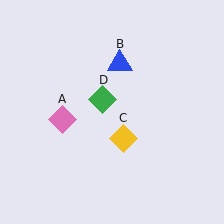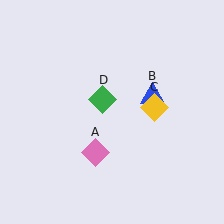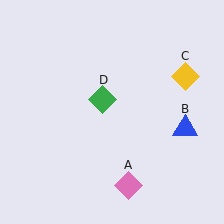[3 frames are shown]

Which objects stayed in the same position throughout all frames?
Green diamond (object D) remained stationary.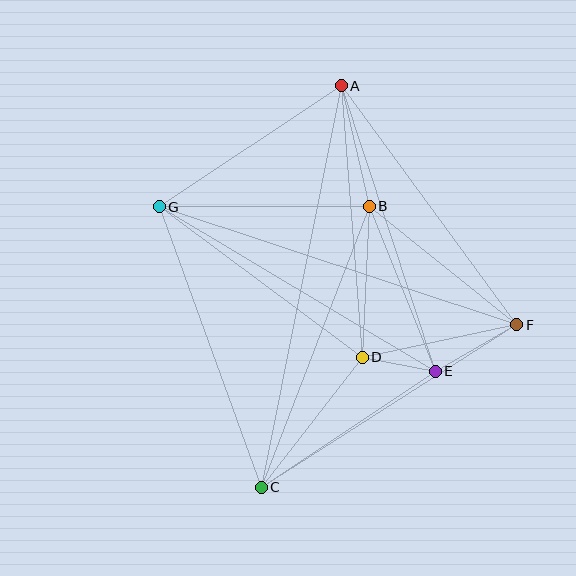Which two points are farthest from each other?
Points A and C are farthest from each other.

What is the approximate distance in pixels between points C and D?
The distance between C and D is approximately 164 pixels.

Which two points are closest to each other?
Points D and E are closest to each other.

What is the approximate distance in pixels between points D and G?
The distance between D and G is approximately 253 pixels.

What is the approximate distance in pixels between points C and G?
The distance between C and G is approximately 298 pixels.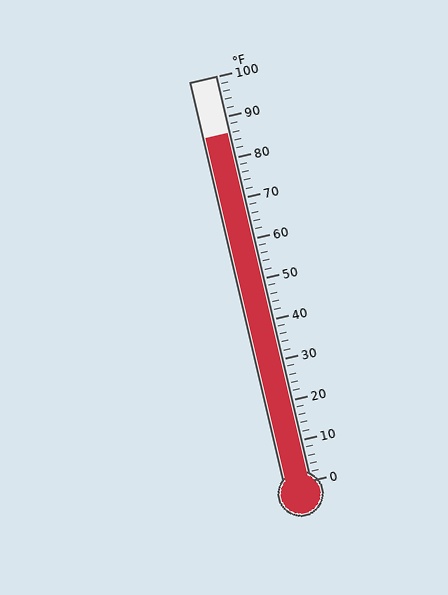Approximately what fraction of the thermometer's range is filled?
The thermometer is filled to approximately 85% of its range.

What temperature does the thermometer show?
The thermometer shows approximately 86°F.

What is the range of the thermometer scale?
The thermometer scale ranges from 0°F to 100°F.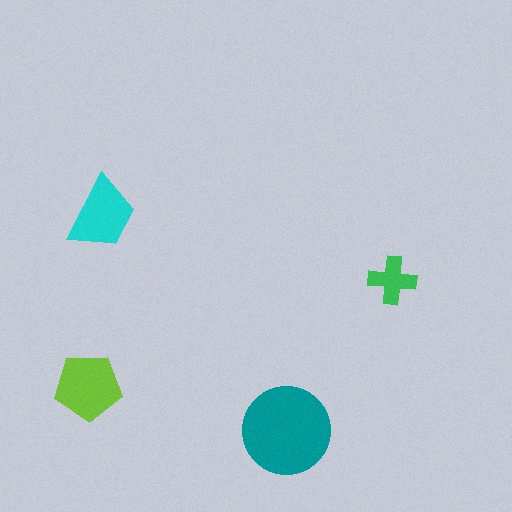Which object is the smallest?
The green cross.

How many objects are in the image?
There are 4 objects in the image.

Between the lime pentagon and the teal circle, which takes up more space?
The teal circle.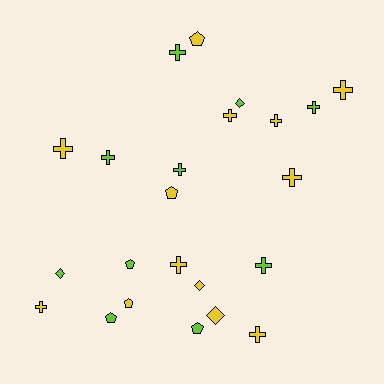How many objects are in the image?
There are 23 objects.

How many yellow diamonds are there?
There are 2 yellow diamonds.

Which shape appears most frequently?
Cross, with 13 objects.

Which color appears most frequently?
Yellow, with 13 objects.